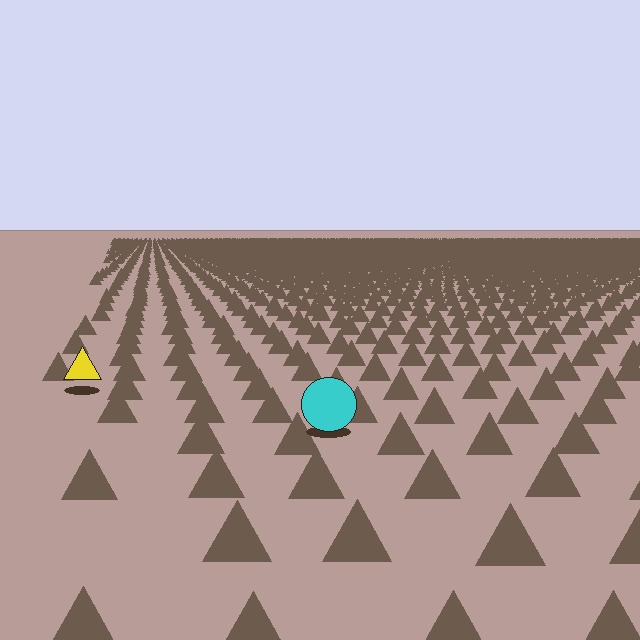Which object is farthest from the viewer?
The yellow triangle is farthest from the viewer. It appears smaller and the ground texture around it is denser.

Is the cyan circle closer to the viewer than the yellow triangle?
Yes. The cyan circle is closer — you can tell from the texture gradient: the ground texture is coarser near it.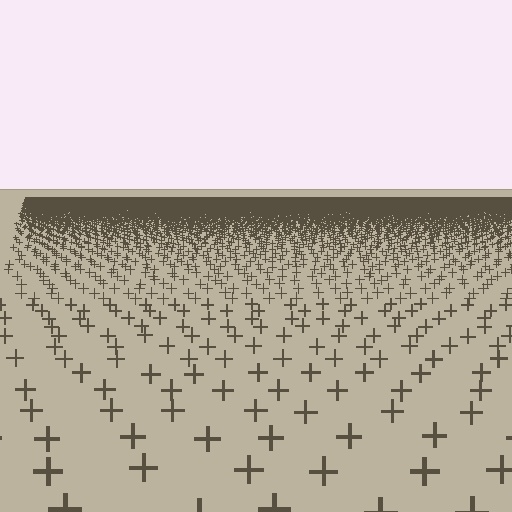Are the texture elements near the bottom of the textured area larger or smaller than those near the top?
Larger. Near the bottom, elements are closer to the viewer and appear at a bigger on-screen size.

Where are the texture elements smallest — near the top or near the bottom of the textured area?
Near the top.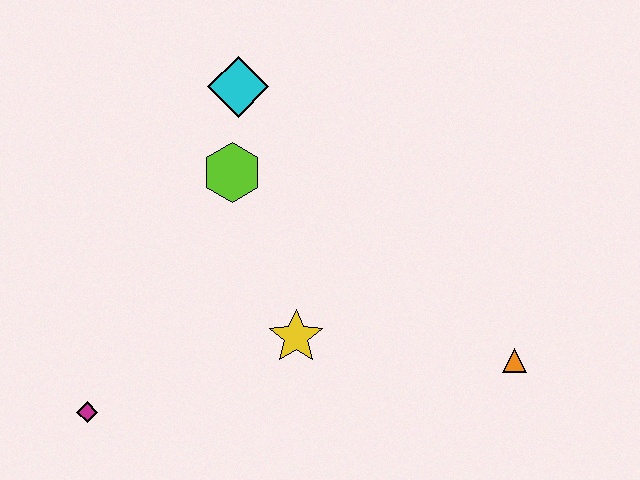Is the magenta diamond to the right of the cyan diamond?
No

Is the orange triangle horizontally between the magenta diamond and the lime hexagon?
No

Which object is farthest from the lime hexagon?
The orange triangle is farthest from the lime hexagon.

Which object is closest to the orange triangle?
The yellow star is closest to the orange triangle.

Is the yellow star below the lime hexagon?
Yes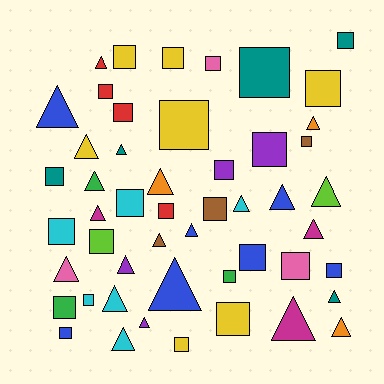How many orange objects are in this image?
There are 3 orange objects.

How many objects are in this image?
There are 50 objects.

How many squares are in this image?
There are 27 squares.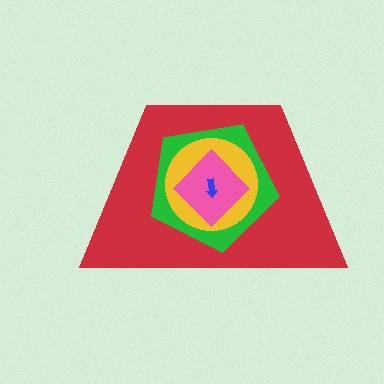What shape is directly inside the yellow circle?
The pink diamond.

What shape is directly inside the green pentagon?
The yellow circle.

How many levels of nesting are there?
5.